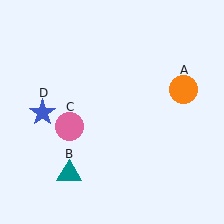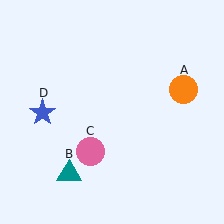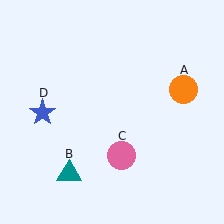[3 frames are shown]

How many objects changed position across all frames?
1 object changed position: pink circle (object C).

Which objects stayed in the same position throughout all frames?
Orange circle (object A) and teal triangle (object B) and blue star (object D) remained stationary.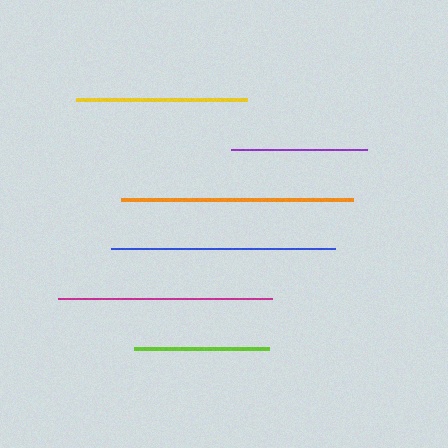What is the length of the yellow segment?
The yellow segment is approximately 171 pixels long.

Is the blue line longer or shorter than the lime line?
The blue line is longer than the lime line.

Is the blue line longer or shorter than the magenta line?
The blue line is longer than the magenta line.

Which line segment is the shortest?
The lime line is the shortest at approximately 135 pixels.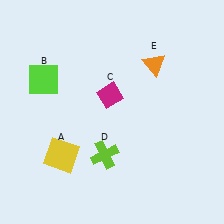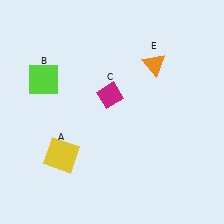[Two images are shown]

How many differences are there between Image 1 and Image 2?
There is 1 difference between the two images.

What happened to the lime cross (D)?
The lime cross (D) was removed in Image 2. It was in the bottom-left area of Image 1.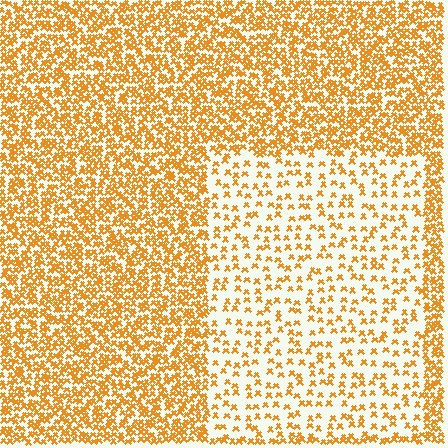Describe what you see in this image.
The image contains small orange elements arranged at two different densities. A rectangle-shaped region is visible where the elements are less densely packed than the surrounding area.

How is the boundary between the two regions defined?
The boundary is defined by a change in element density (approximately 2.6x ratio). All elements are the same color, size, and shape.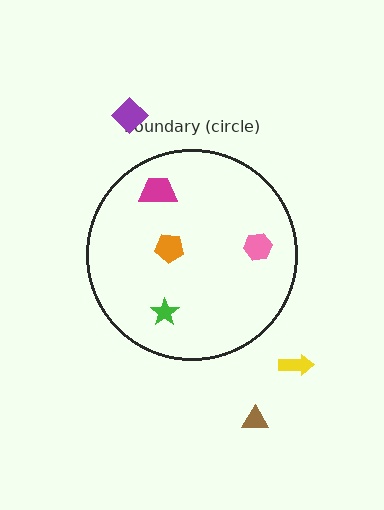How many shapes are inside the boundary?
4 inside, 3 outside.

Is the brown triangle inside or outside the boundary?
Outside.